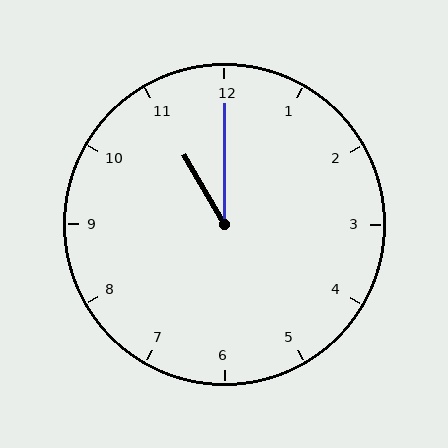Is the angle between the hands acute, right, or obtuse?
It is acute.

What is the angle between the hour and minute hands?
Approximately 30 degrees.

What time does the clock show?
11:00.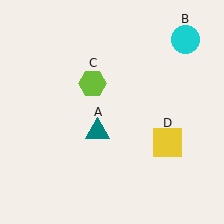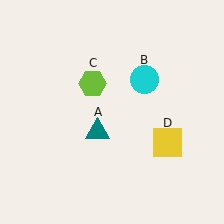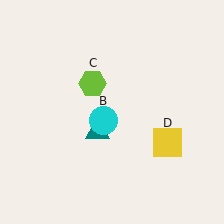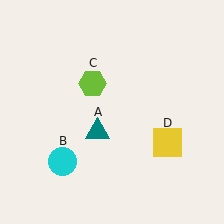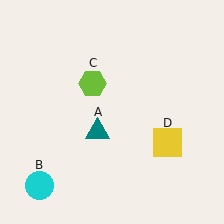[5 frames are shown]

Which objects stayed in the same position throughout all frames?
Teal triangle (object A) and lime hexagon (object C) and yellow square (object D) remained stationary.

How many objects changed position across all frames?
1 object changed position: cyan circle (object B).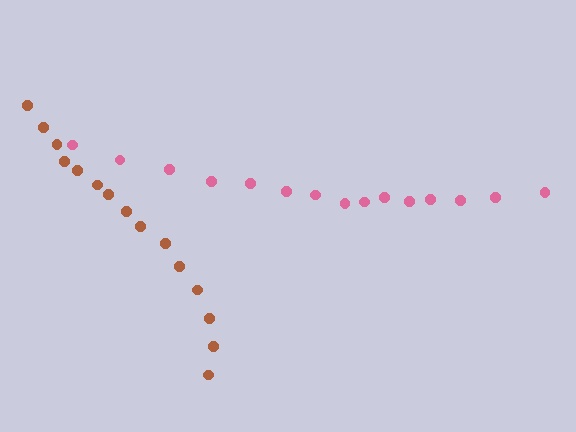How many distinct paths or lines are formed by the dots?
There are 2 distinct paths.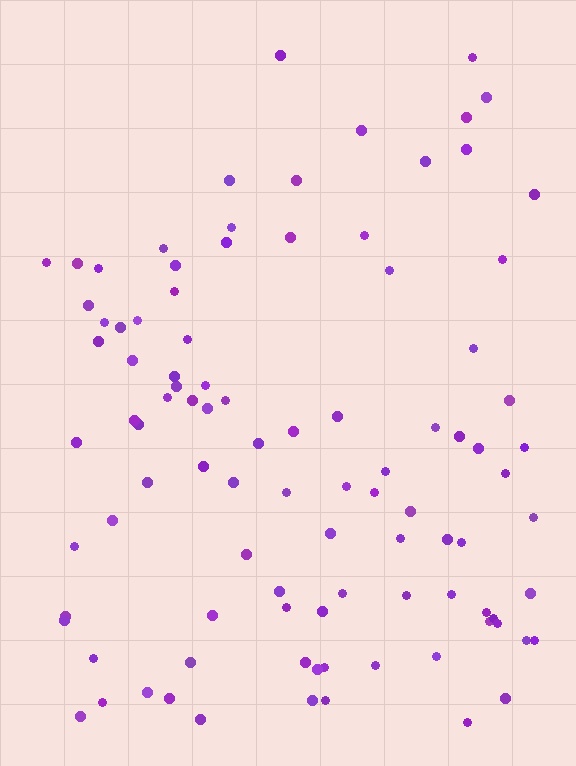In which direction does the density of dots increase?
From top to bottom, with the bottom side densest.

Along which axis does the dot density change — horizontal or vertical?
Vertical.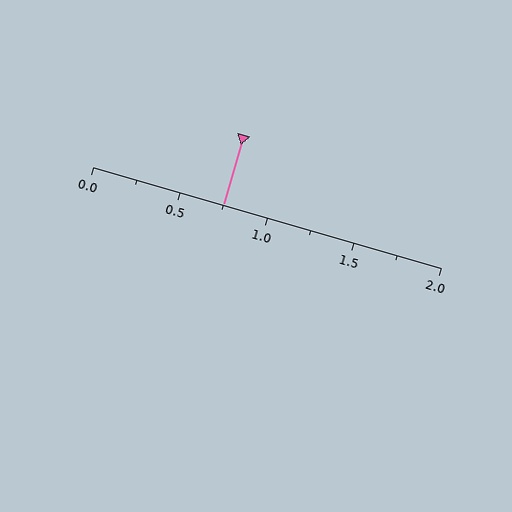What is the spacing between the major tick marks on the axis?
The major ticks are spaced 0.5 apart.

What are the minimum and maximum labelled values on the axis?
The axis runs from 0.0 to 2.0.